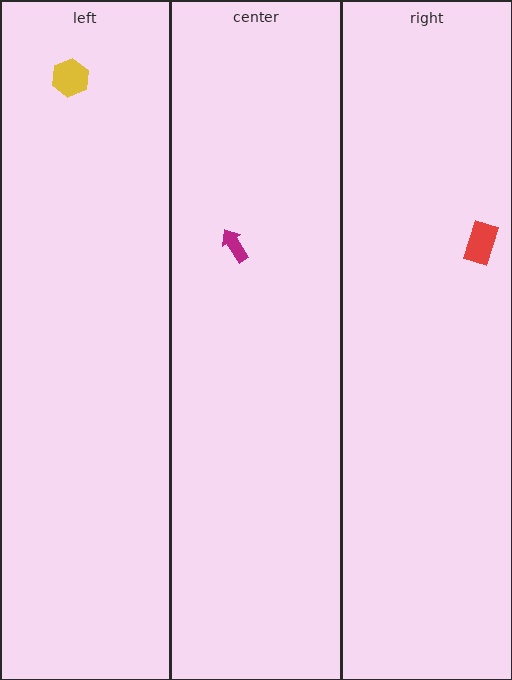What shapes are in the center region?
The magenta arrow.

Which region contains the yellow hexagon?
The left region.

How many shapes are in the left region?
1.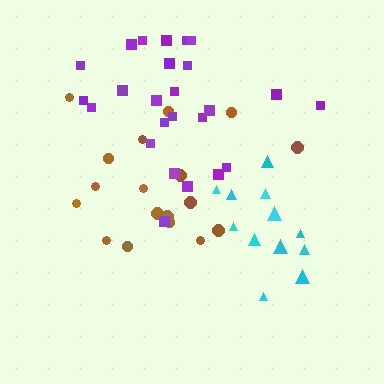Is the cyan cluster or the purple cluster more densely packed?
Purple.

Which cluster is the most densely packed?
Purple.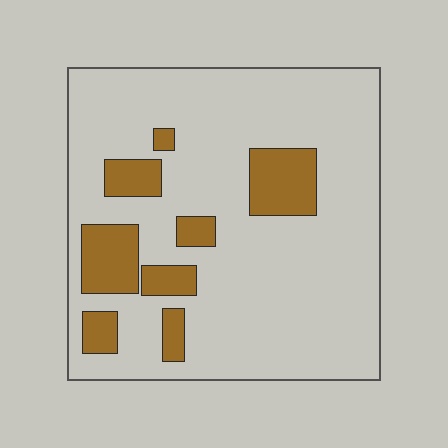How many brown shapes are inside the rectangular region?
8.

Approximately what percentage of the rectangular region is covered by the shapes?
Approximately 15%.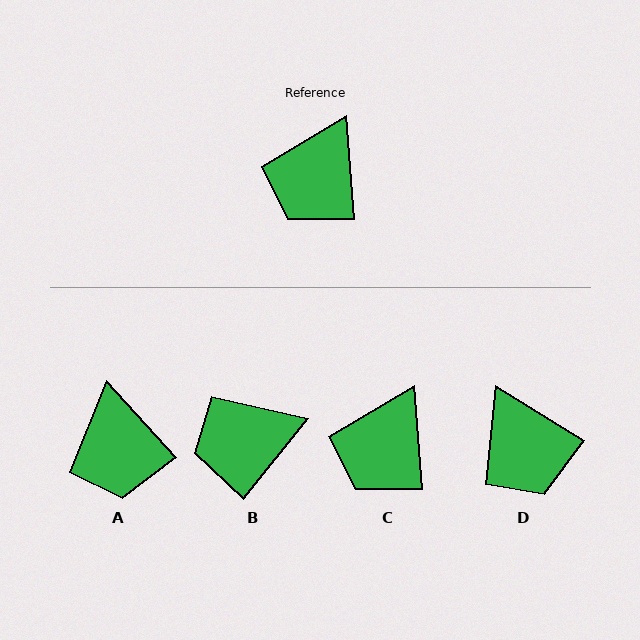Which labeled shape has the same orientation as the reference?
C.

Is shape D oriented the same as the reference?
No, it is off by about 54 degrees.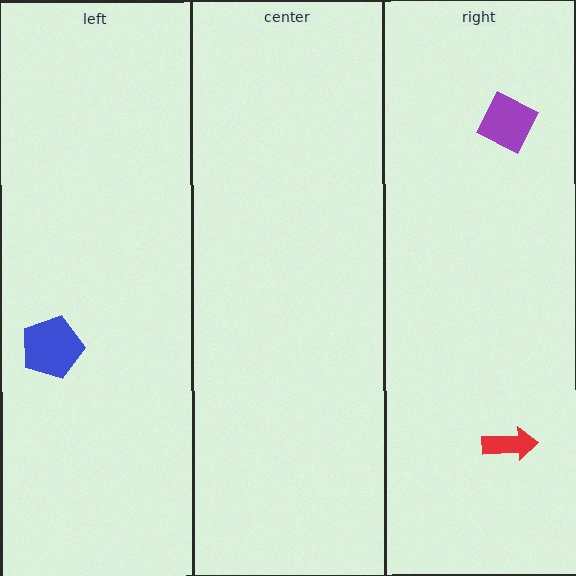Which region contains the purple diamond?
The right region.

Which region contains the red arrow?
The right region.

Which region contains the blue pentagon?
The left region.